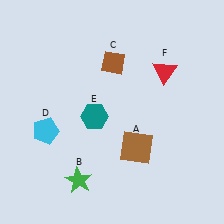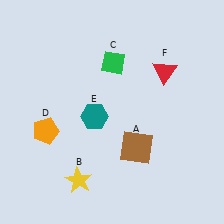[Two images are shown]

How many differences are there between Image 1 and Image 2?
There are 3 differences between the two images.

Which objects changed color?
B changed from green to yellow. C changed from brown to green. D changed from cyan to orange.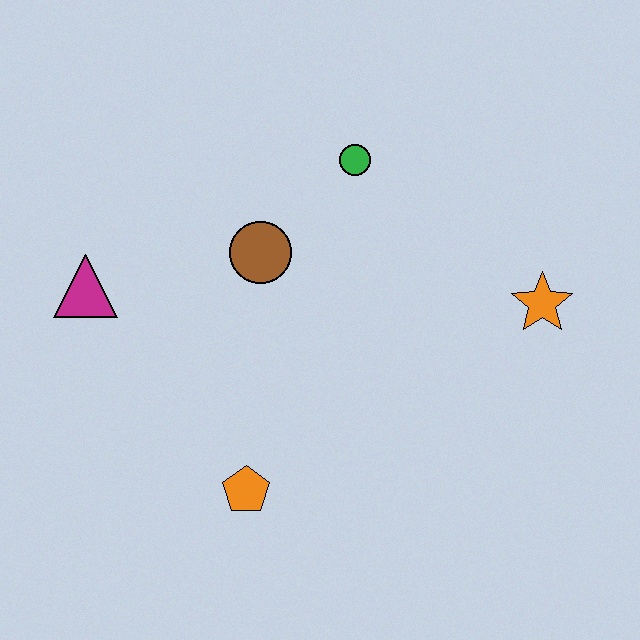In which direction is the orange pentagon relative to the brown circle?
The orange pentagon is below the brown circle.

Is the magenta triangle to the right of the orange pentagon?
No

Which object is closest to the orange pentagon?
The brown circle is closest to the orange pentagon.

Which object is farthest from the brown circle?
The orange star is farthest from the brown circle.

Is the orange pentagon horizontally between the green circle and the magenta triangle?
Yes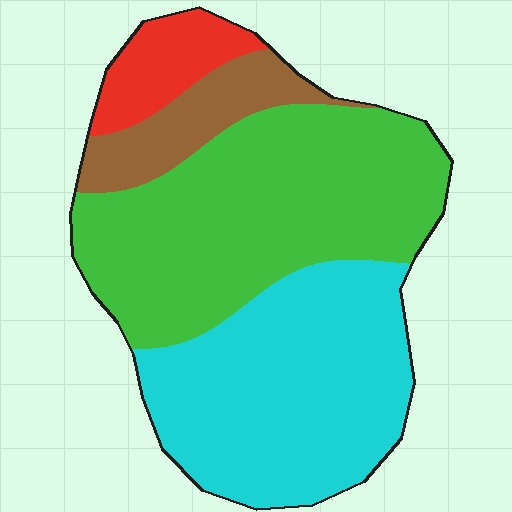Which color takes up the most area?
Green, at roughly 45%.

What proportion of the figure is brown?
Brown takes up about one tenth (1/10) of the figure.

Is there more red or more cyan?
Cyan.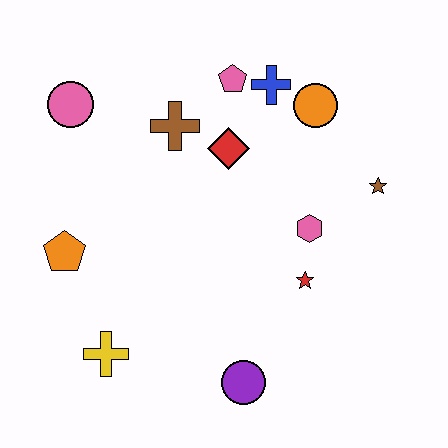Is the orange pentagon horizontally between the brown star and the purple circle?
No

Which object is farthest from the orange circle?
The yellow cross is farthest from the orange circle.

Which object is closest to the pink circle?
The brown cross is closest to the pink circle.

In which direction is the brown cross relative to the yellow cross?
The brown cross is above the yellow cross.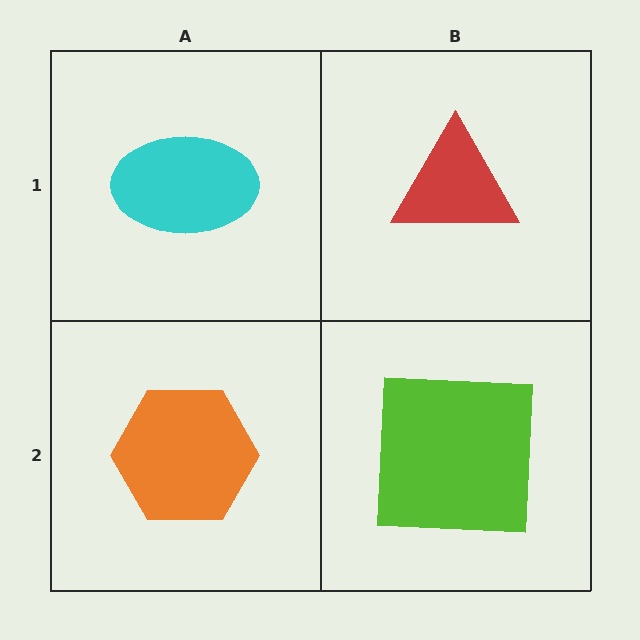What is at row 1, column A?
A cyan ellipse.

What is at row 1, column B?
A red triangle.